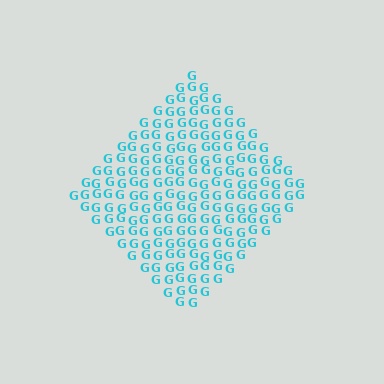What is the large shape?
The large shape is a diamond.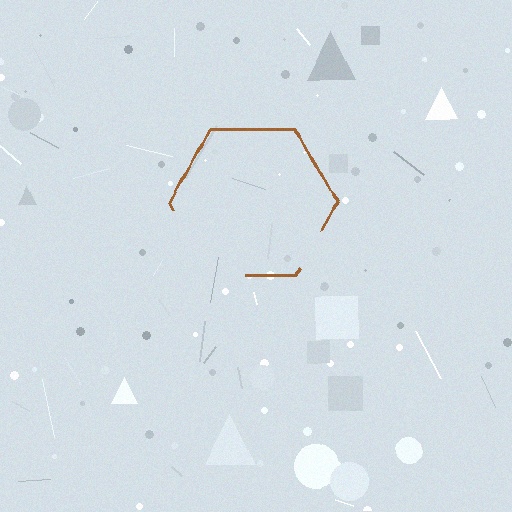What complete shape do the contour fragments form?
The contour fragments form a hexagon.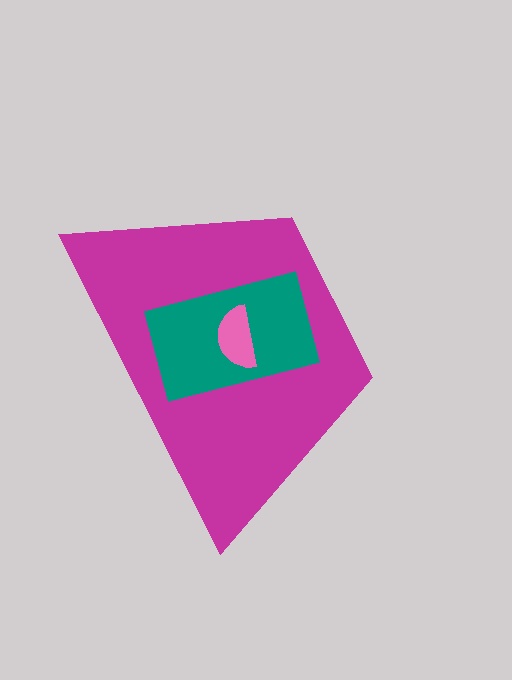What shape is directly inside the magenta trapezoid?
The teal rectangle.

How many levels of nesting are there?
3.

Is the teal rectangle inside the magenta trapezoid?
Yes.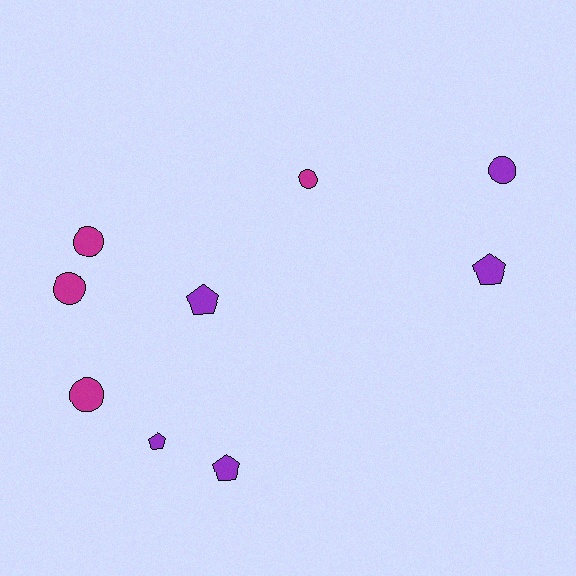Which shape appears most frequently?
Circle, with 5 objects.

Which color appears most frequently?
Purple, with 5 objects.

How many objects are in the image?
There are 9 objects.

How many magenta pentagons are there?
There are no magenta pentagons.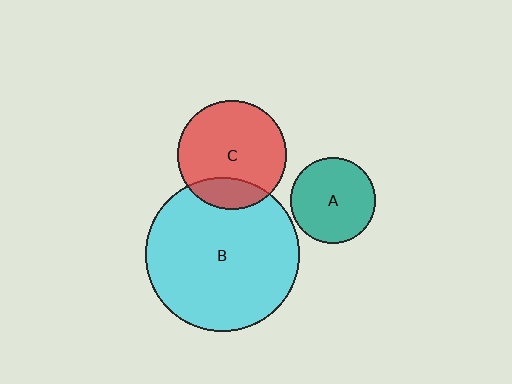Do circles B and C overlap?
Yes.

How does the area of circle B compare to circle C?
Approximately 2.0 times.